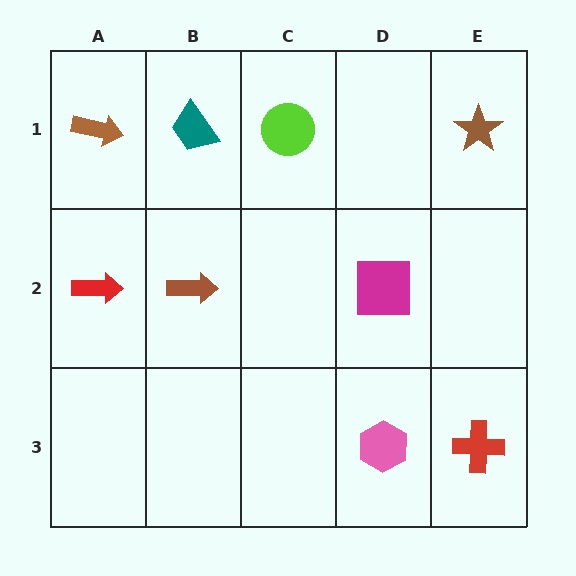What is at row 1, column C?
A lime circle.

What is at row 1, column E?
A brown star.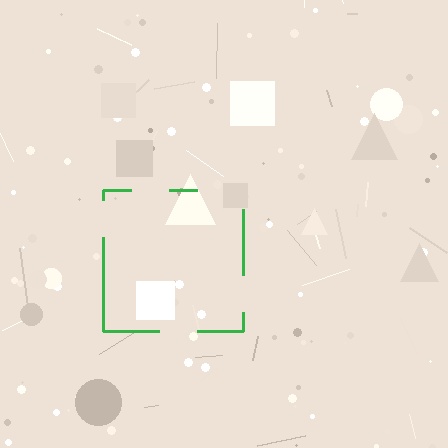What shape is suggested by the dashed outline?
The dashed outline suggests a square.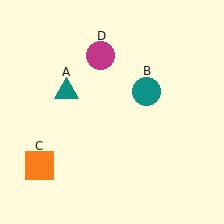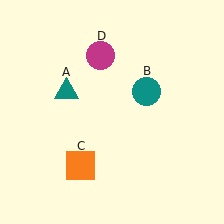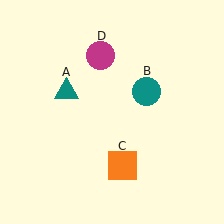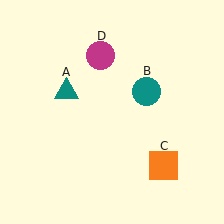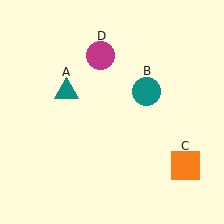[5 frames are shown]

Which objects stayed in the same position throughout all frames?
Teal triangle (object A) and teal circle (object B) and magenta circle (object D) remained stationary.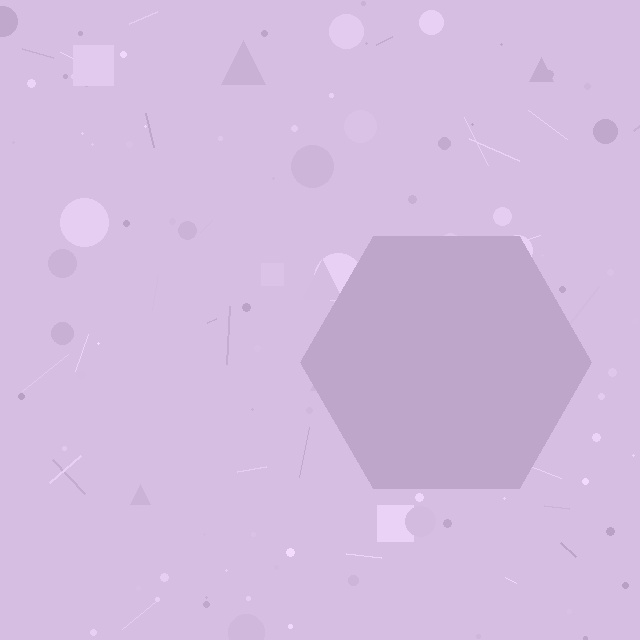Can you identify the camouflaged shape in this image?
The camouflaged shape is a hexagon.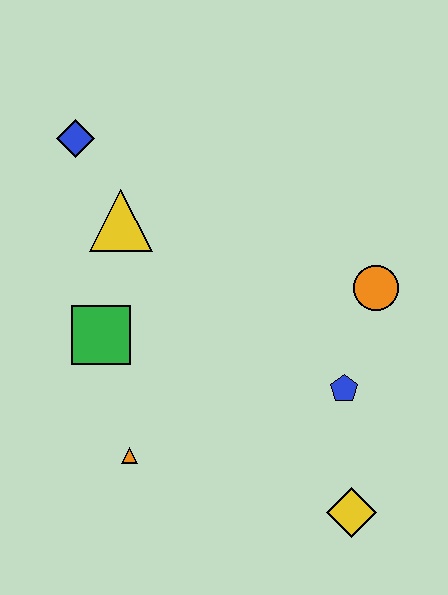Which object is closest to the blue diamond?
The yellow triangle is closest to the blue diamond.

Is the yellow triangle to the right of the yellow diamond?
No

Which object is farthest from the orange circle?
The blue diamond is farthest from the orange circle.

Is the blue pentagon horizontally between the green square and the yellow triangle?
No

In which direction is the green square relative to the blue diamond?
The green square is below the blue diamond.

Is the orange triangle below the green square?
Yes